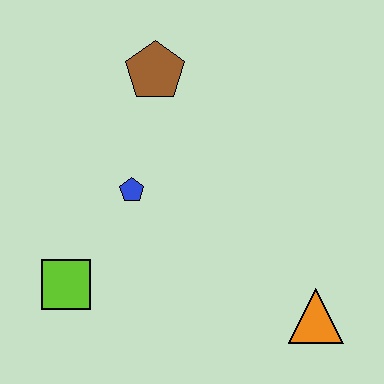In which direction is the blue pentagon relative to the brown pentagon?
The blue pentagon is below the brown pentagon.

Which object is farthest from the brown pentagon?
The orange triangle is farthest from the brown pentagon.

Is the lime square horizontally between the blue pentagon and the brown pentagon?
No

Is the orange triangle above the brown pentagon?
No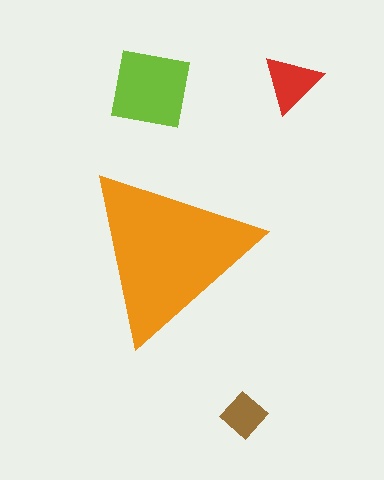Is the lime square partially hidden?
No, the lime square is fully visible.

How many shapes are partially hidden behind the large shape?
0 shapes are partially hidden.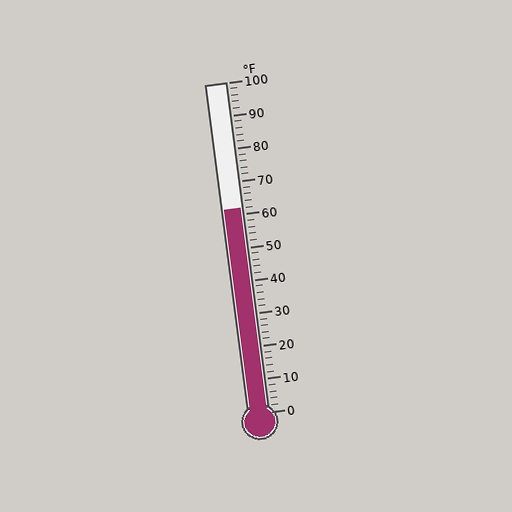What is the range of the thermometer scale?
The thermometer scale ranges from 0°F to 100°F.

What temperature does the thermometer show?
The thermometer shows approximately 62°F.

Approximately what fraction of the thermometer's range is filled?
The thermometer is filled to approximately 60% of its range.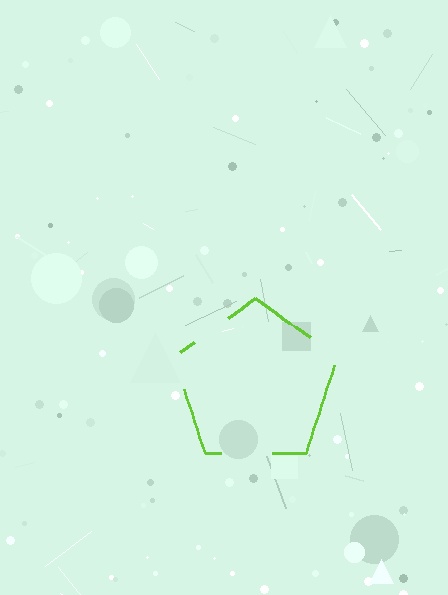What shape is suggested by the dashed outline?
The dashed outline suggests a pentagon.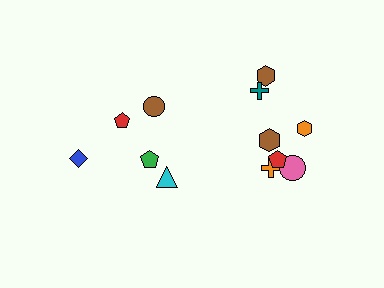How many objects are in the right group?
There are 7 objects.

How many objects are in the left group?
There are 5 objects.